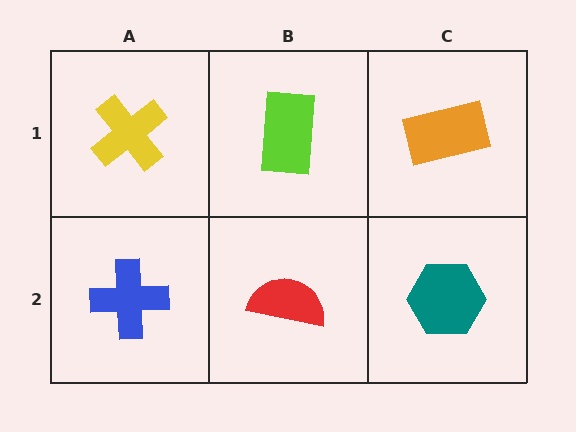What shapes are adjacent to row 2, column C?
An orange rectangle (row 1, column C), a red semicircle (row 2, column B).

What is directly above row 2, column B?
A lime rectangle.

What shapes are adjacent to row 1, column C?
A teal hexagon (row 2, column C), a lime rectangle (row 1, column B).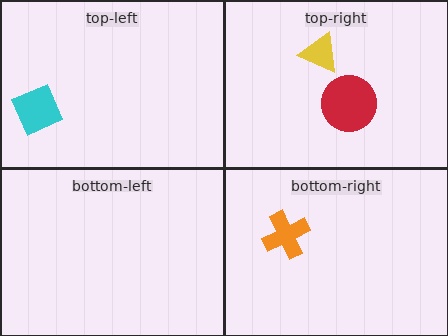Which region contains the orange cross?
The bottom-right region.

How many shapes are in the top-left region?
1.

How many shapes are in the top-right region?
2.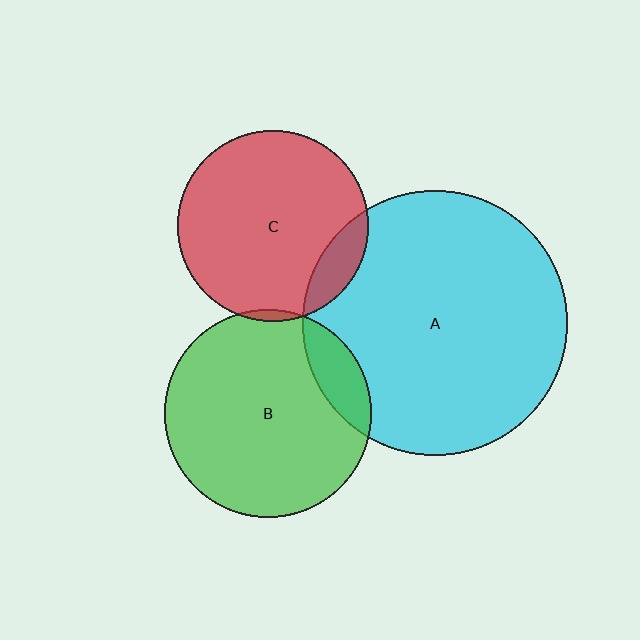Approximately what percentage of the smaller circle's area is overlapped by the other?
Approximately 10%.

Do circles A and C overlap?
Yes.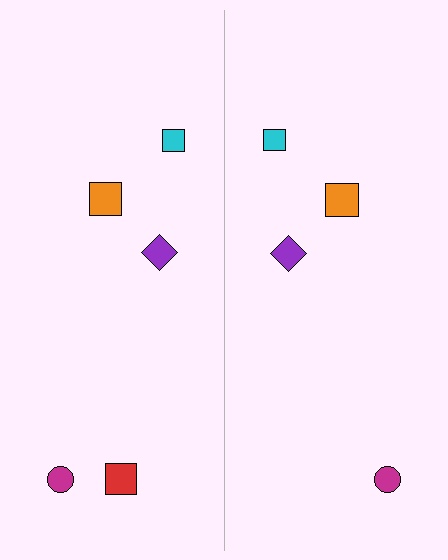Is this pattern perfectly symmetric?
No, the pattern is not perfectly symmetric. A red square is missing from the right side.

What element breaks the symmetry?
A red square is missing from the right side.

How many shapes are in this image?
There are 9 shapes in this image.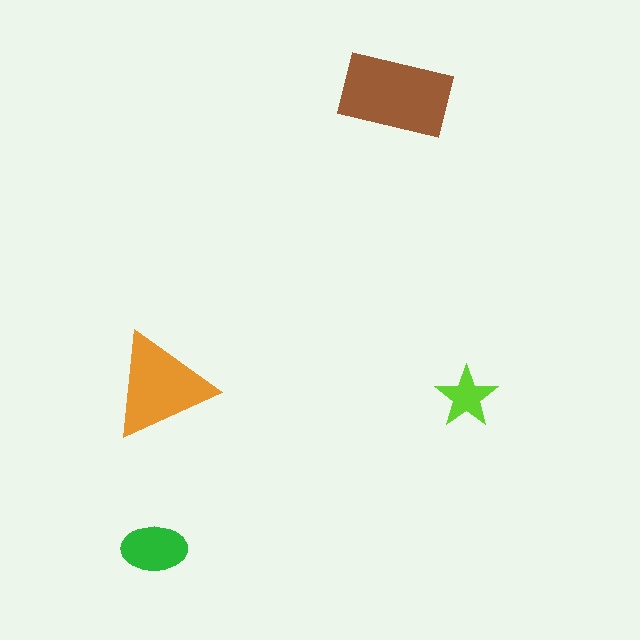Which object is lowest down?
The green ellipse is bottommost.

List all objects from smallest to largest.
The lime star, the green ellipse, the orange triangle, the brown rectangle.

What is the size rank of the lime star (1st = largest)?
4th.